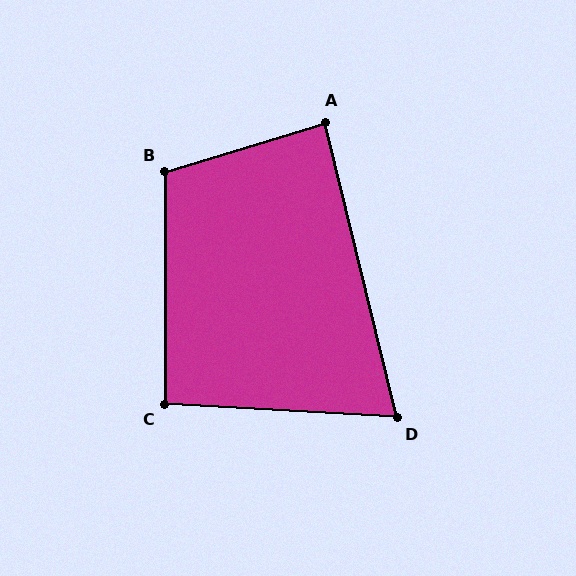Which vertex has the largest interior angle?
B, at approximately 107 degrees.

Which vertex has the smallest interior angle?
D, at approximately 73 degrees.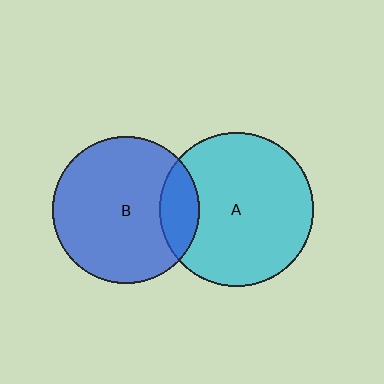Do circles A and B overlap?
Yes.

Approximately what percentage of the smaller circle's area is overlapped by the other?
Approximately 15%.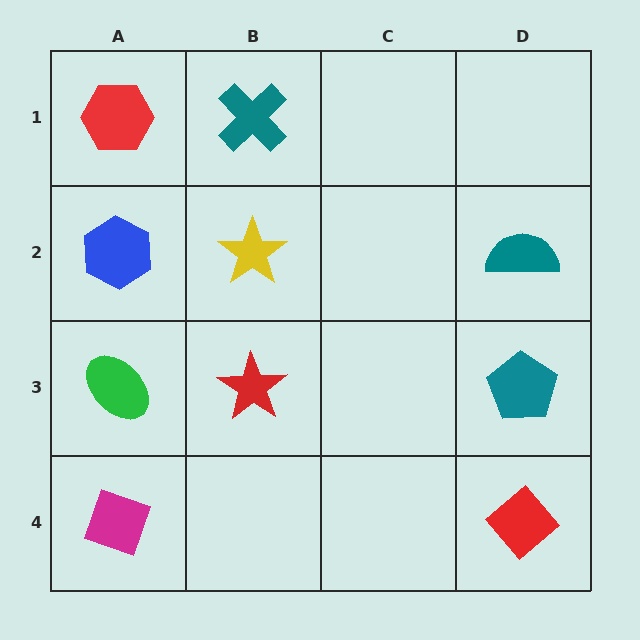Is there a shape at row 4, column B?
No, that cell is empty.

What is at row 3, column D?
A teal pentagon.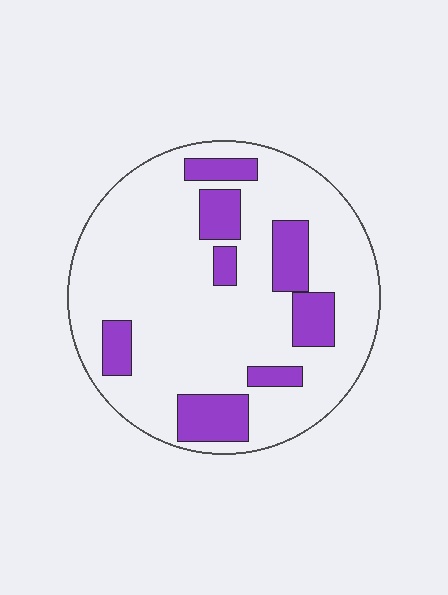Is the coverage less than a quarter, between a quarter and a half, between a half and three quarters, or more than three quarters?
Less than a quarter.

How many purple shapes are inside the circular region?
8.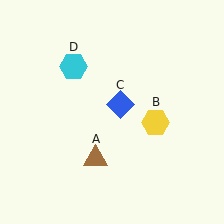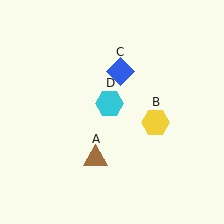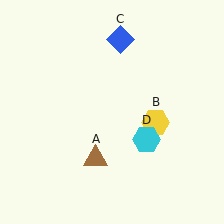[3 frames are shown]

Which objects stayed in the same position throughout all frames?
Brown triangle (object A) and yellow hexagon (object B) remained stationary.